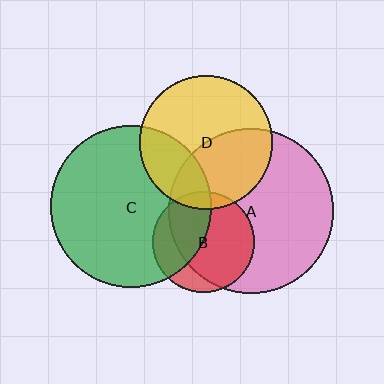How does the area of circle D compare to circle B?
Approximately 1.7 times.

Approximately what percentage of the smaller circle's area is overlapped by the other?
Approximately 45%.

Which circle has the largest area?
Circle A (pink).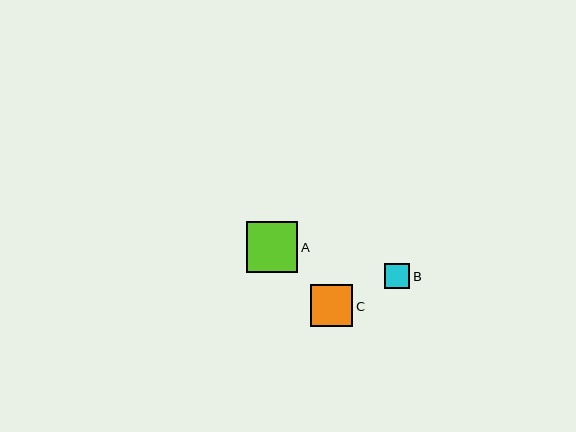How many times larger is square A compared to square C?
Square A is approximately 1.2 times the size of square C.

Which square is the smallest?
Square B is the smallest with a size of approximately 25 pixels.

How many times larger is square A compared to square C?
Square A is approximately 1.2 times the size of square C.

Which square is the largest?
Square A is the largest with a size of approximately 51 pixels.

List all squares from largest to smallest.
From largest to smallest: A, C, B.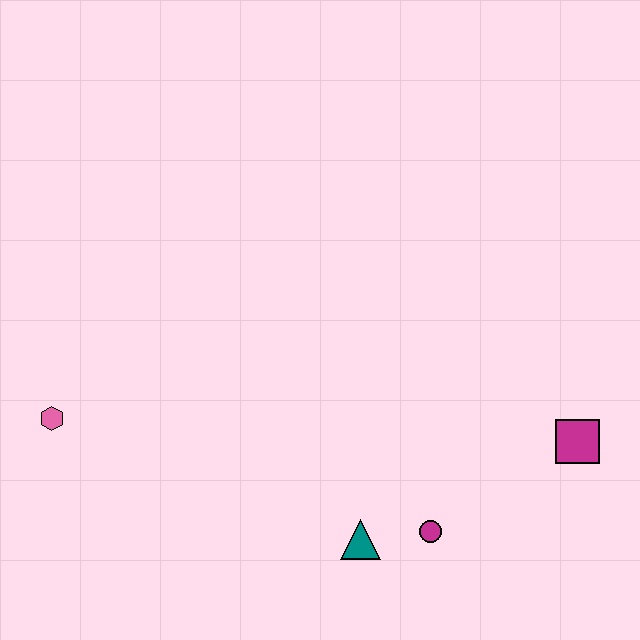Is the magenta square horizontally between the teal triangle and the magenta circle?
No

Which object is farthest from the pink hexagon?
The magenta square is farthest from the pink hexagon.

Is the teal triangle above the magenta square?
No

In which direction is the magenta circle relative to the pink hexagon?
The magenta circle is to the right of the pink hexagon.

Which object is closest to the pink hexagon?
The teal triangle is closest to the pink hexagon.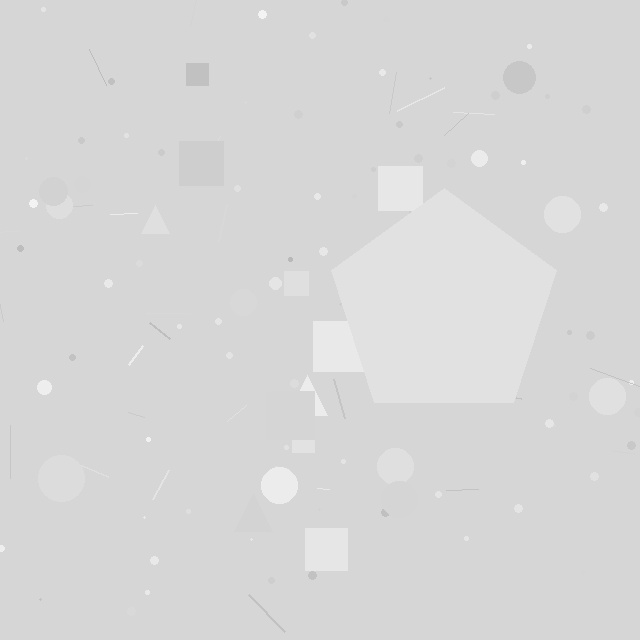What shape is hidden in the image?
A pentagon is hidden in the image.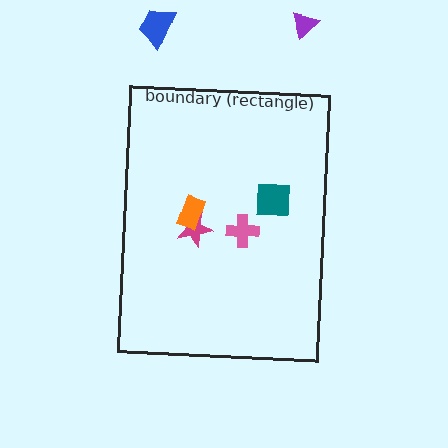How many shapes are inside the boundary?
4 inside, 2 outside.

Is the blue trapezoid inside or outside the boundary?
Outside.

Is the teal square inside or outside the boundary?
Inside.